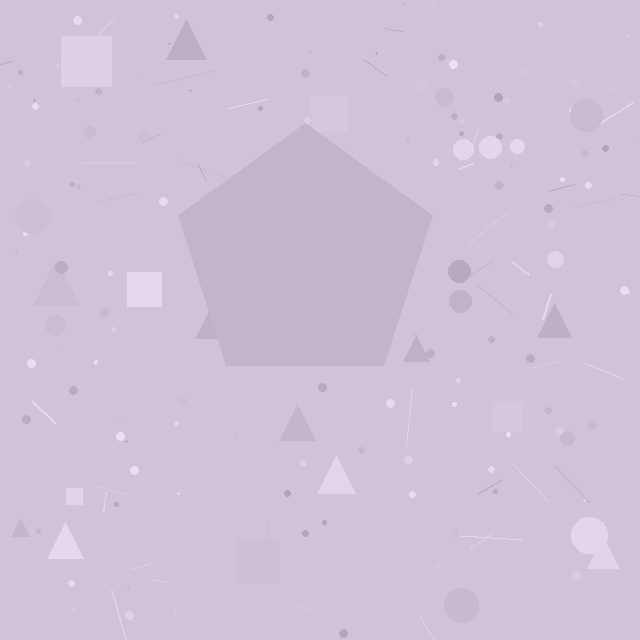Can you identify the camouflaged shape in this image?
The camouflaged shape is a pentagon.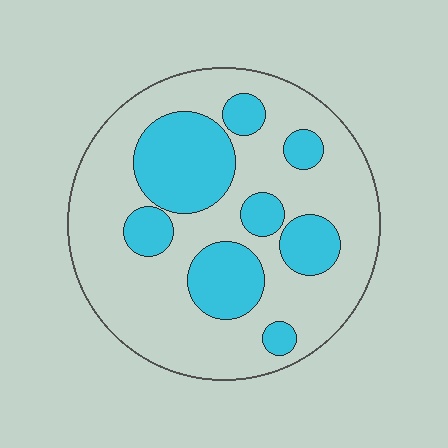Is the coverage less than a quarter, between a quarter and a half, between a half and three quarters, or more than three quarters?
Between a quarter and a half.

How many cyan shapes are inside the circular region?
8.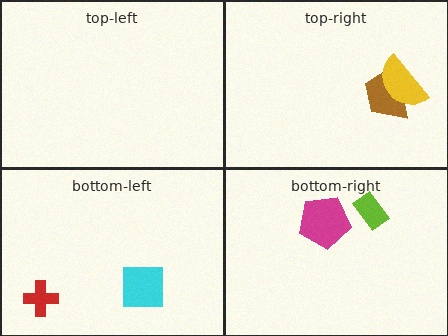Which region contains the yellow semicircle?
The top-right region.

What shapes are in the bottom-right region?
The lime rectangle, the magenta pentagon.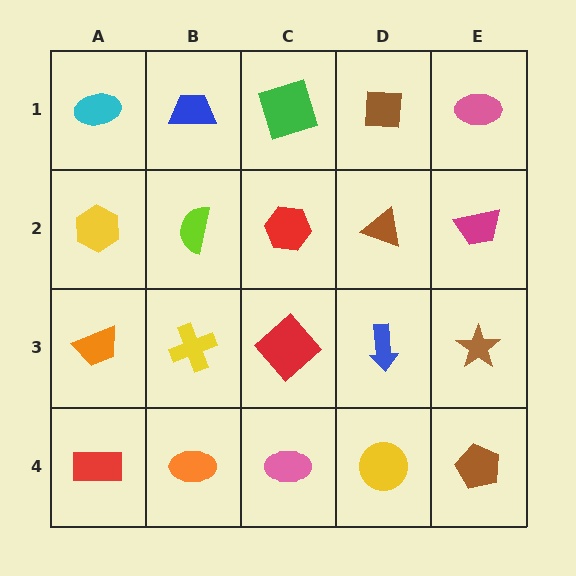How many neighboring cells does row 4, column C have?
3.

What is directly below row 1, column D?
A brown triangle.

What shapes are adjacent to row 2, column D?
A brown square (row 1, column D), a blue arrow (row 3, column D), a red hexagon (row 2, column C), a magenta trapezoid (row 2, column E).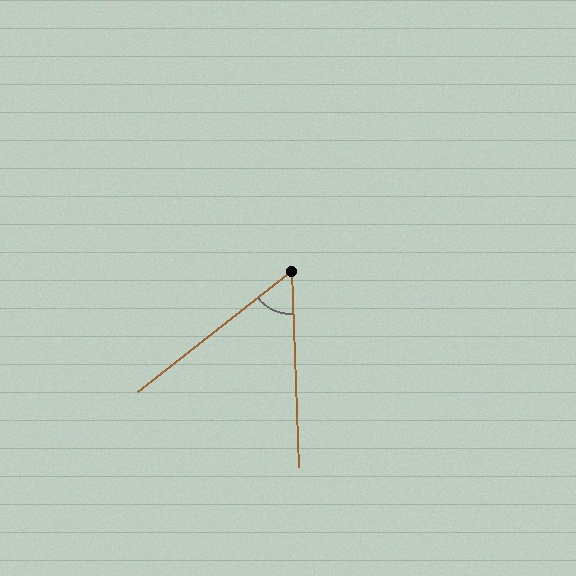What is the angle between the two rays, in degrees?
Approximately 54 degrees.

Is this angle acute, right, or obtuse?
It is acute.